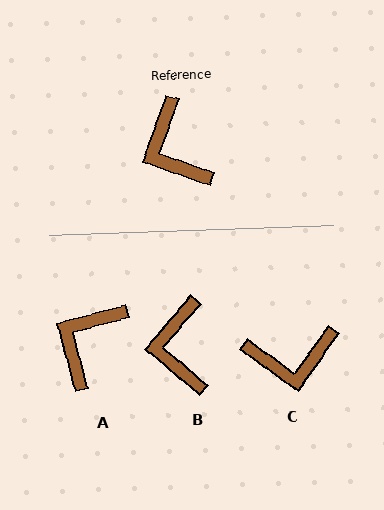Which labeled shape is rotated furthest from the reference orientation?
C, about 74 degrees away.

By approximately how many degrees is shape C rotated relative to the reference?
Approximately 74 degrees counter-clockwise.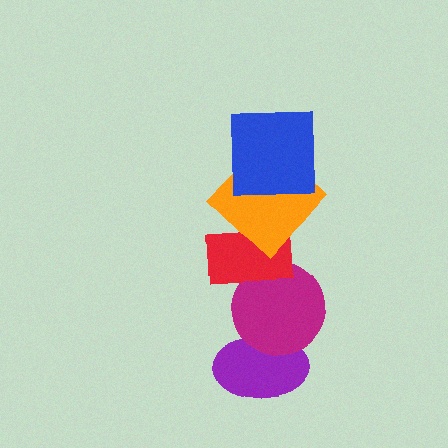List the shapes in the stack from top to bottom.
From top to bottom: the blue square, the orange diamond, the red rectangle, the magenta circle, the purple ellipse.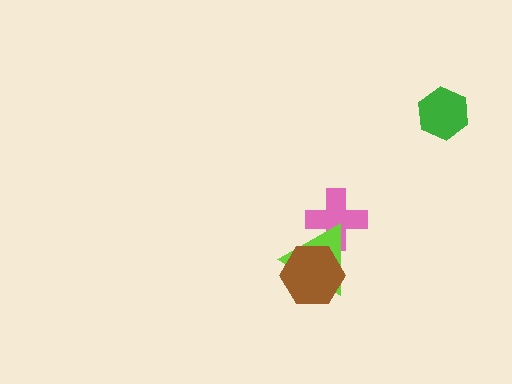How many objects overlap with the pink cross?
1 object overlaps with the pink cross.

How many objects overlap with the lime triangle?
2 objects overlap with the lime triangle.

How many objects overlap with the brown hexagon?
1 object overlaps with the brown hexagon.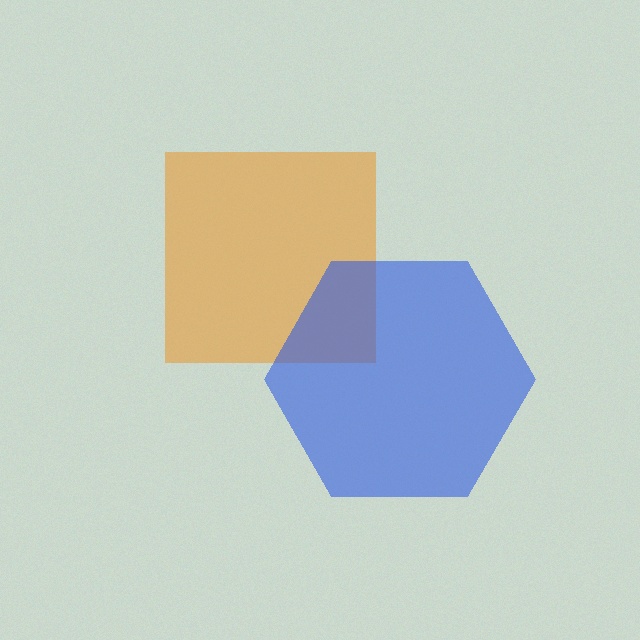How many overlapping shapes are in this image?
There are 2 overlapping shapes in the image.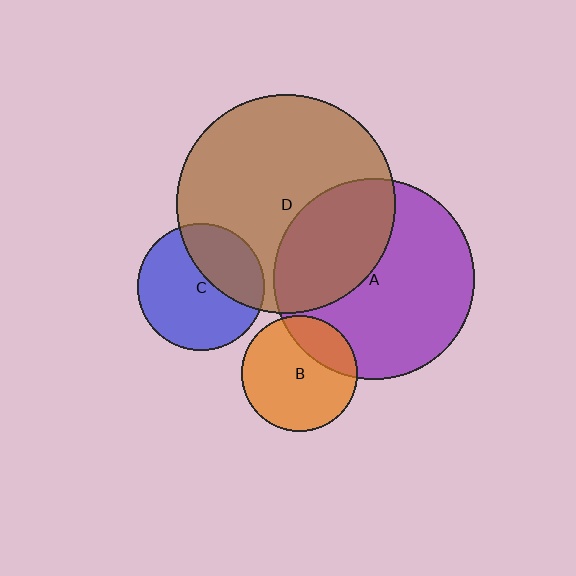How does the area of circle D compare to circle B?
Approximately 3.5 times.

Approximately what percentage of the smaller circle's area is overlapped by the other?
Approximately 35%.